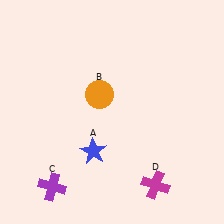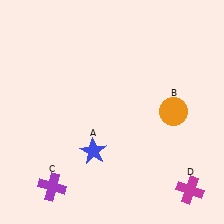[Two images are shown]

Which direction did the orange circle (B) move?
The orange circle (B) moved right.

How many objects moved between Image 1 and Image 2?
2 objects moved between the two images.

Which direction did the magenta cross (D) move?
The magenta cross (D) moved right.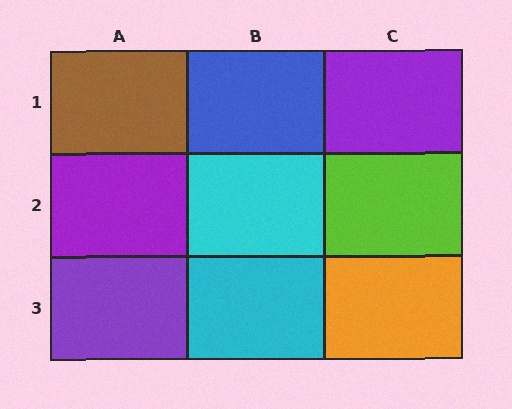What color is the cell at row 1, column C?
Purple.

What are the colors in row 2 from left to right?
Purple, cyan, lime.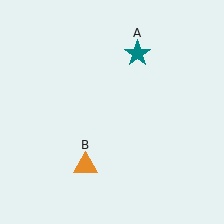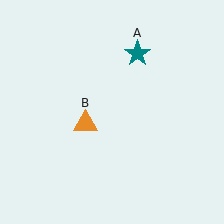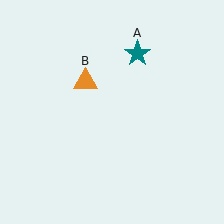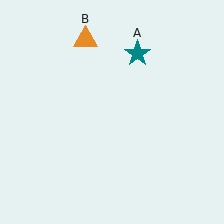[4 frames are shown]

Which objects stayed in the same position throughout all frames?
Teal star (object A) remained stationary.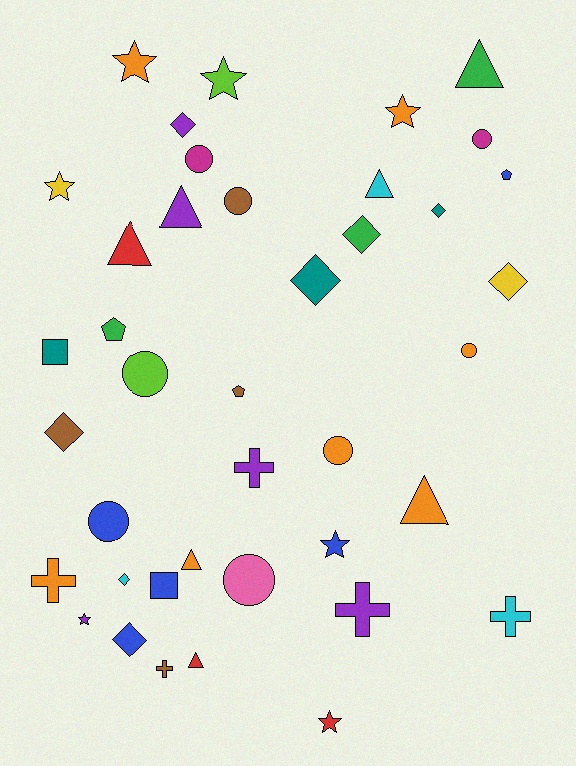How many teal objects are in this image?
There are 3 teal objects.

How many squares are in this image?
There are 2 squares.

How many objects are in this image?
There are 40 objects.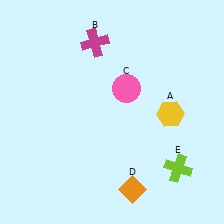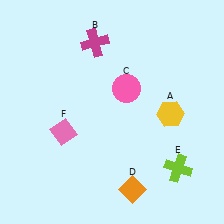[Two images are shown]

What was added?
A pink diamond (F) was added in Image 2.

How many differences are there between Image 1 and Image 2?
There is 1 difference between the two images.